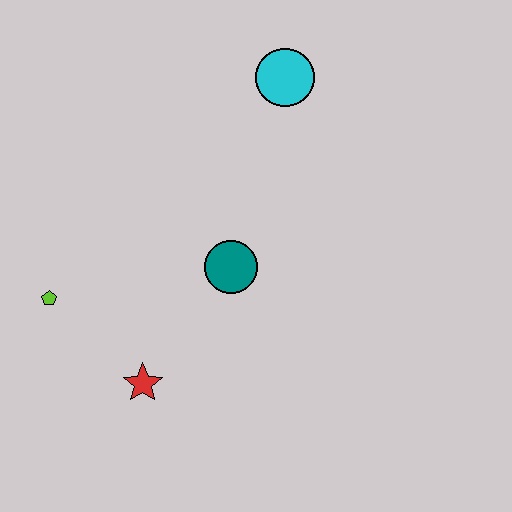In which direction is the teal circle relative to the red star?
The teal circle is above the red star.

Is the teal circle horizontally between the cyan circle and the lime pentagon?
Yes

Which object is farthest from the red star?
The cyan circle is farthest from the red star.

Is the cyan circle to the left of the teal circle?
No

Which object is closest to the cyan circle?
The teal circle is closest to the cyan circle.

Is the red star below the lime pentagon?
Yes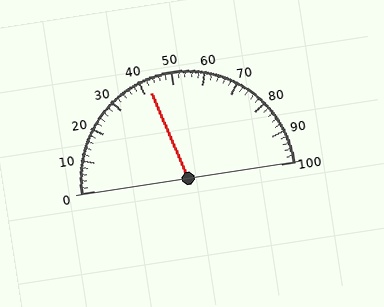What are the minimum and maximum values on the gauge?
The gauge ranges from 0 to 100.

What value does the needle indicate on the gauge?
The needle indicates approximately 42.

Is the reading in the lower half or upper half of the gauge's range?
The reading is in the lower half of the range (0 to 100).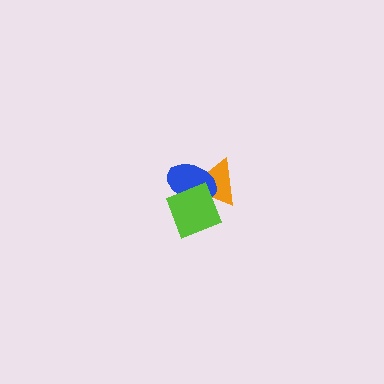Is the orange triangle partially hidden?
Yes, it is partially covered by another shape.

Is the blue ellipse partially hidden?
Yes, it is partially covered by another shape.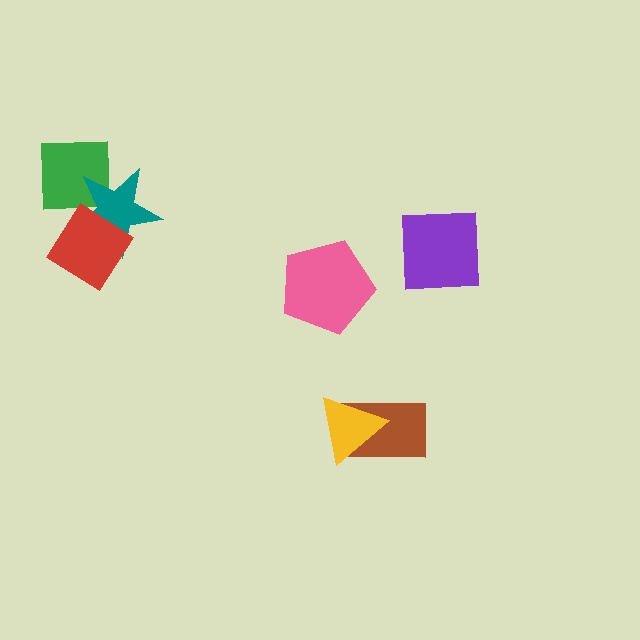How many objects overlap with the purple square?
0 objects overlap with the purple square.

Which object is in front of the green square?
The teal star is in front of the green square.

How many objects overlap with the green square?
1 object overlaps with the green square.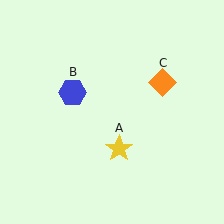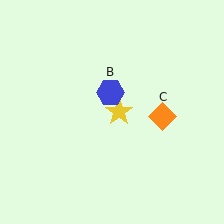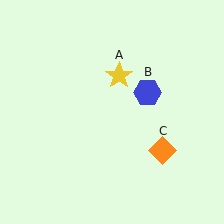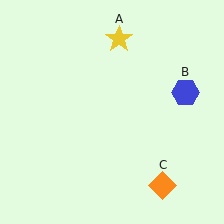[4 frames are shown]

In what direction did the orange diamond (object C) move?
The orange diamond (object C) moved down.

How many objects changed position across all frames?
3 objects changed position: yellow star (object A), blue hexagon (object B), orange diamond (object C).